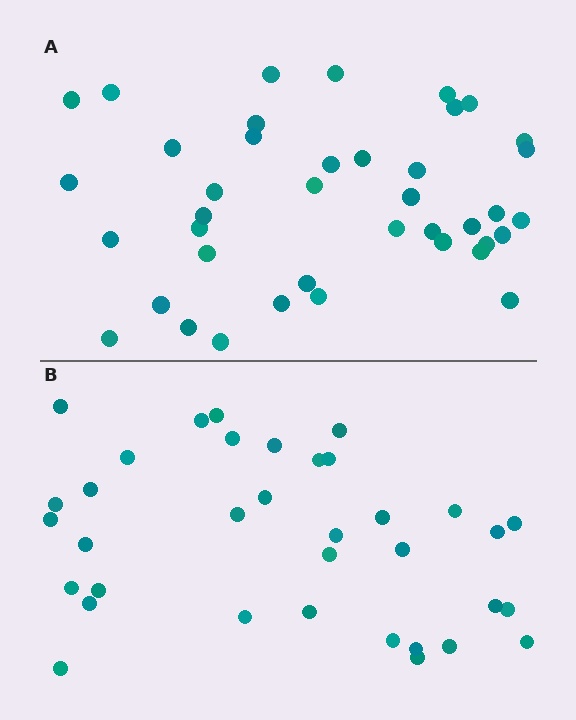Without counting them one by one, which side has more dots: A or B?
Region A (the top region) has more dots.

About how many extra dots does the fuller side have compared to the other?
Region A has about 5 more dots than region B.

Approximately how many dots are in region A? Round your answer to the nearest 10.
About 40 dots.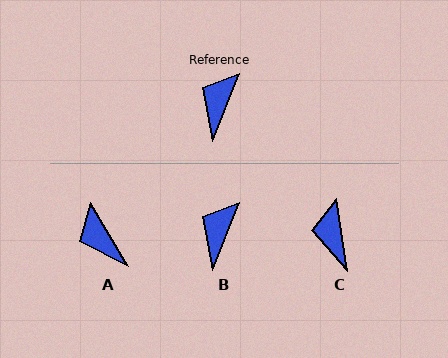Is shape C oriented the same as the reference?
No, it is off by about 31 degrees.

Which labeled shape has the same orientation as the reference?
B.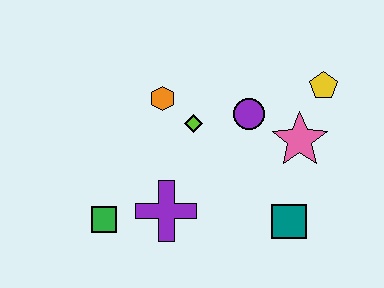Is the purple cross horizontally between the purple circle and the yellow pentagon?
No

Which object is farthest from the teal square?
The green square is farthest from the teal square.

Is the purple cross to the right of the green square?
Yes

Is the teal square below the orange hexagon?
Yes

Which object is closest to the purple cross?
The green square is closest to the purple cross.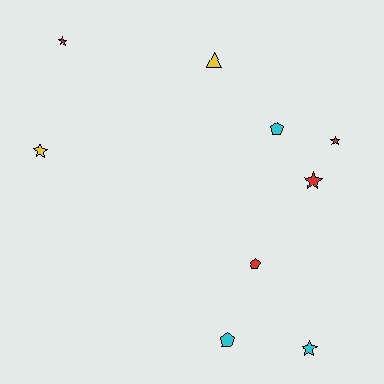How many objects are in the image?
There are 9 objects.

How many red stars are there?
There are 3 red stars.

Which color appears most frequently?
Red, with 4 objects.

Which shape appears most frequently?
Star, with 5 objects.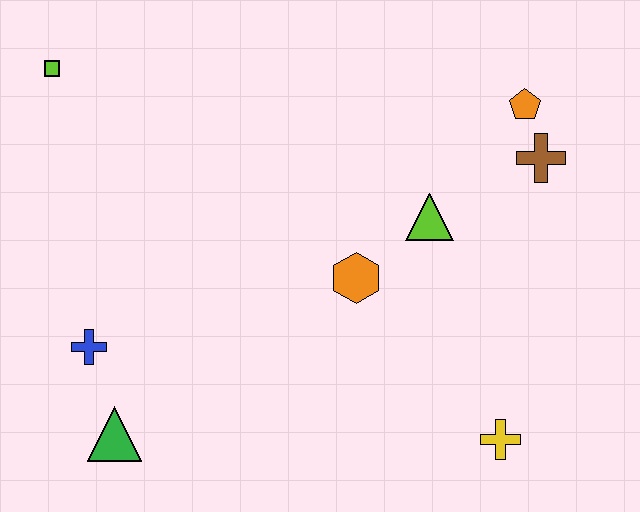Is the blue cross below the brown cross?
Yes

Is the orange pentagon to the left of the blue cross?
No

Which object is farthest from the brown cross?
The green triangle is farthest from the brown cross.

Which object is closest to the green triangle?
The blue cross is closest to the green triangle.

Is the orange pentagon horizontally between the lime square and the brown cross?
Yes